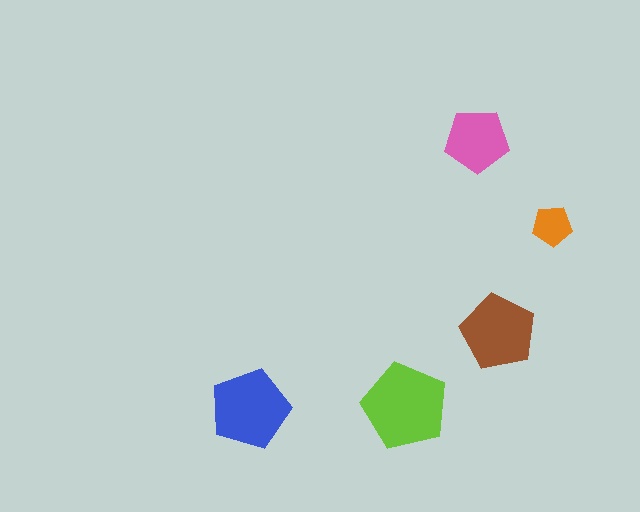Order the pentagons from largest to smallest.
the lime one, the blue one, the brown one, the pink one, the orange one.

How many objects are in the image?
There are 5 objects in the image.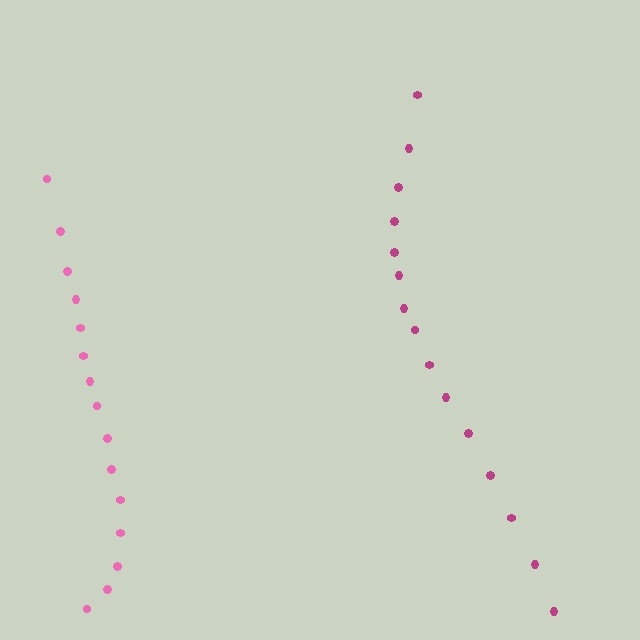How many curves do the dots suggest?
There are 2 distinct paths.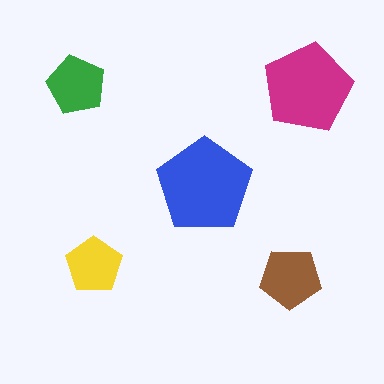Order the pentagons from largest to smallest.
the blue one, the magenta one, the brown one, the green one, the yellow one.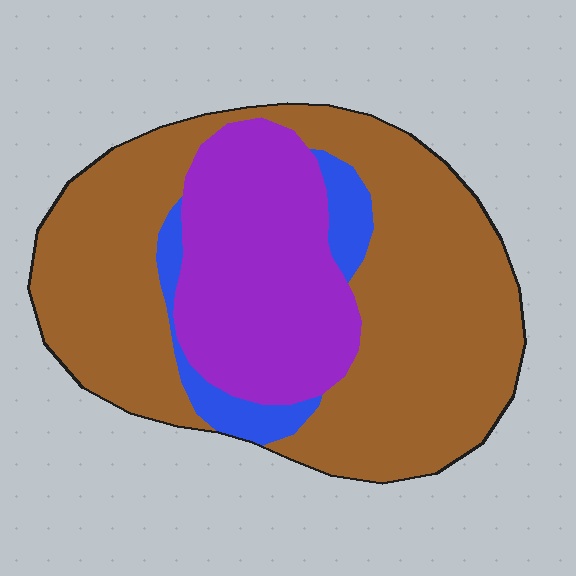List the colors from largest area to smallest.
From largest to smallest: brown, purple, blue.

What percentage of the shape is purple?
Purple takes up about one quarter (1/4) of the shape.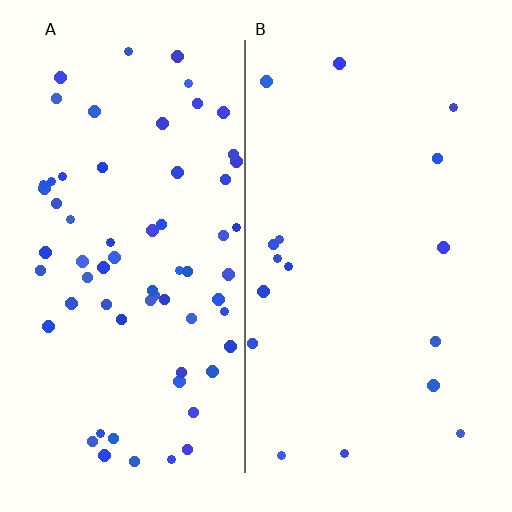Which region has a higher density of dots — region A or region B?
A (the left).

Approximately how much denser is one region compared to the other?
Approximately 4.0× — region A over region B.